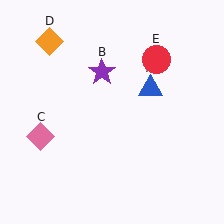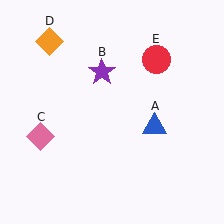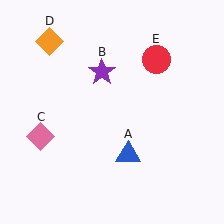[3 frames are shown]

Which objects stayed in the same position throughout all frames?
Purple star (object B) and pink diamond (object C) and orange diamond (object D) and red circle (object E) remained stationary.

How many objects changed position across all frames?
1 object changed position: blue triangle (object A).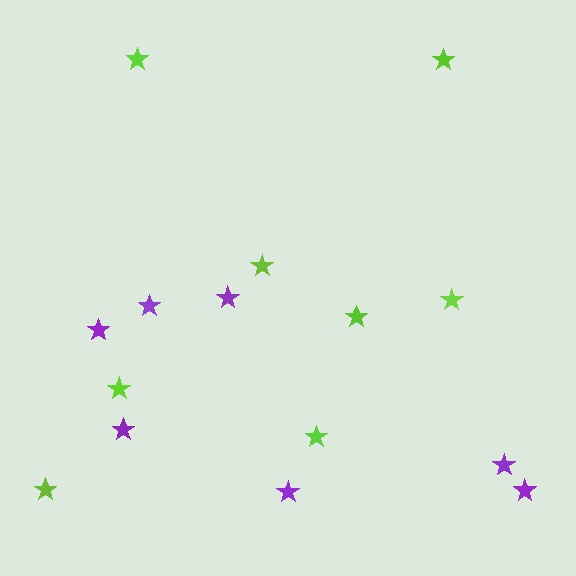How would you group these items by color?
There are 2 groups: one group of purple stars (7) and one group of lime stars (8).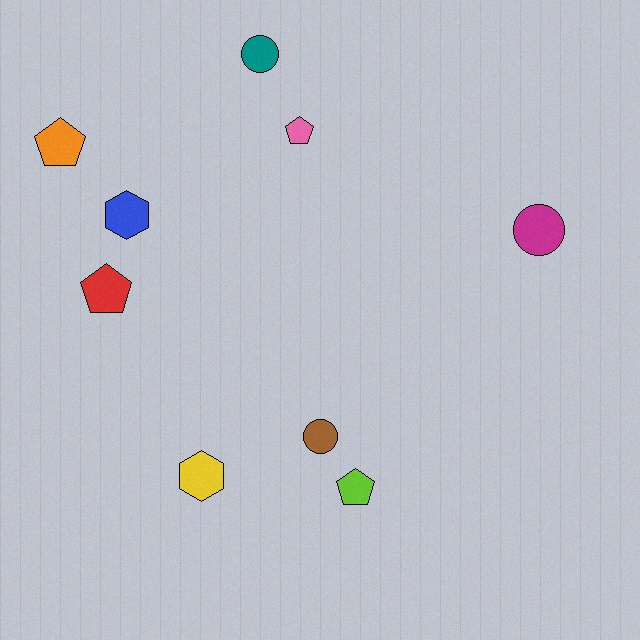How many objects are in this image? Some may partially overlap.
There are 9 objects.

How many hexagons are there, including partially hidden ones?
There are 2 hexagons.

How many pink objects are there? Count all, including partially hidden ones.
There is 1 pink object.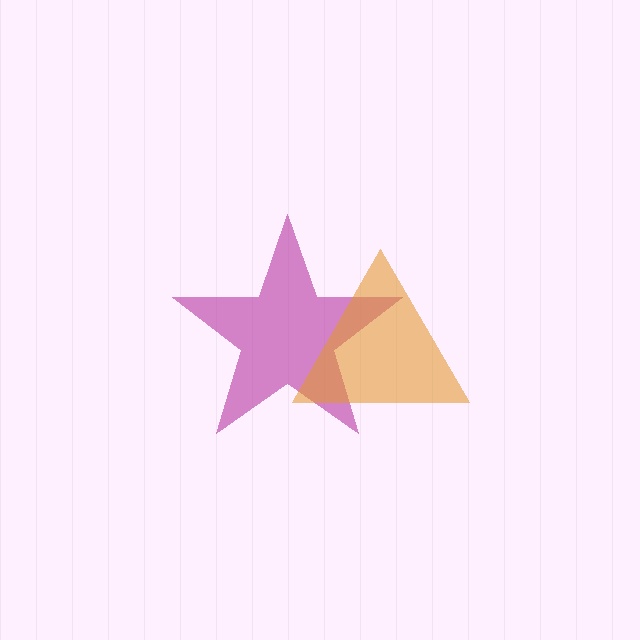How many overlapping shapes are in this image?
There are 2 overlapping shapes in the image.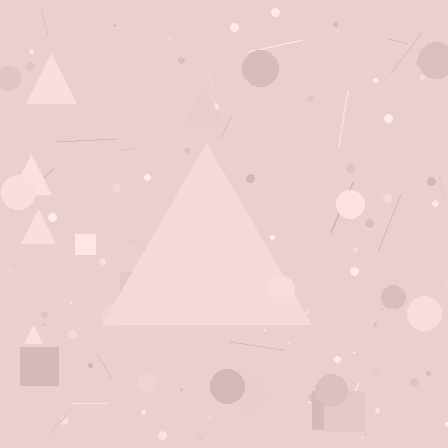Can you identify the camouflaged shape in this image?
The camouflaged shape is a triangle.